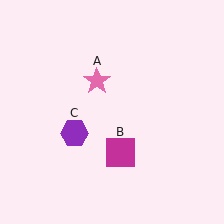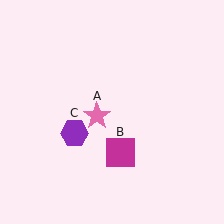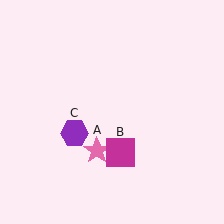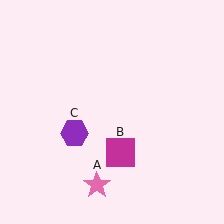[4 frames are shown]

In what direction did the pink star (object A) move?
The pink star (object A) moved down.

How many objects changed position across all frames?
1 object changed position: pink star (object A).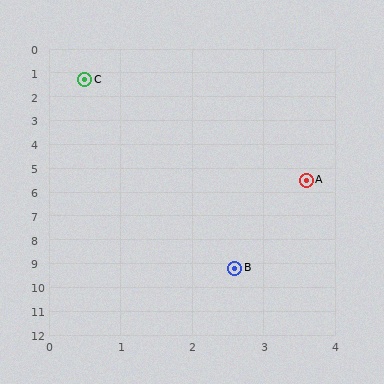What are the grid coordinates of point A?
Point A is at approximately (3.6, 5.5).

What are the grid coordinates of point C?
Point C is at approximately (0.5, 1.3).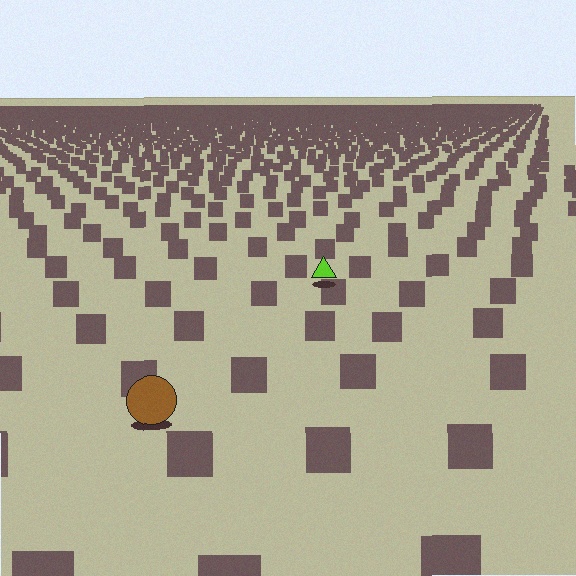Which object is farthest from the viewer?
The lime triangle is farthest from the viewer. It appears smaller and the ground texture around it is denser.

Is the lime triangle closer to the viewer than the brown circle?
No. The brown circle is closer — you can tell from the texture gradient: the ground texture is coarser near it.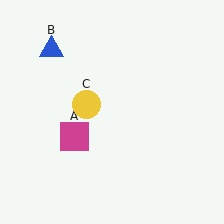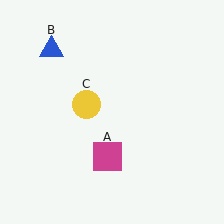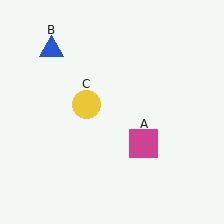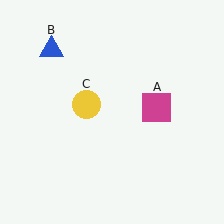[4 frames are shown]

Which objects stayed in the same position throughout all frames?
Blue triangle (object B) and yellow circle (object C) remained stationary.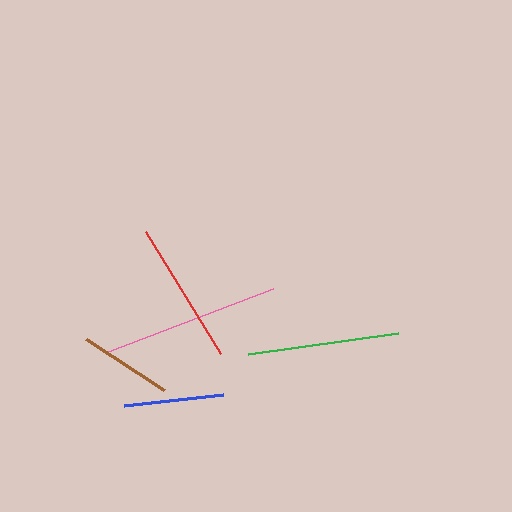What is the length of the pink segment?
The pink segment is approximately 176 pixels long.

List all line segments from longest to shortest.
From longest to shortest: pink, green, red, blue, brown.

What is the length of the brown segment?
The brown segment is approximately 94 pixels long.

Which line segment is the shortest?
The brown line is the shortest at approximately 94 pixels.